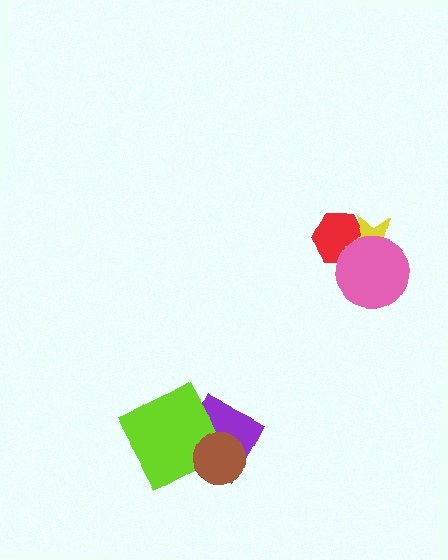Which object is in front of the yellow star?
The pink circle is in front of the yellow star.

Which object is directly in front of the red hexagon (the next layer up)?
The yellow star is directly in front of the red hexagon.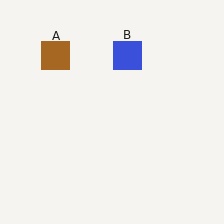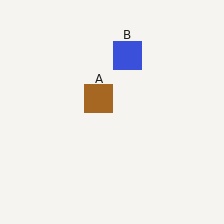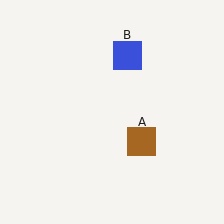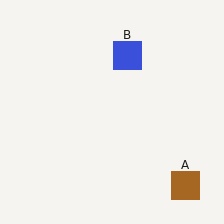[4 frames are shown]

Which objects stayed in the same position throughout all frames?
Blue square (object B) remained stationary.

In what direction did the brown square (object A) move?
The brown square (object A) moved down and to the right.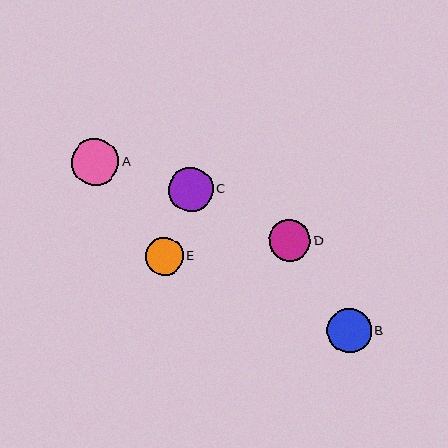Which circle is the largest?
Circle A is the largest with a size of approximately 47 pixels.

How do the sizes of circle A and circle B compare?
Circle A and circle B are approximately the same size.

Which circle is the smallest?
Circle E is the smallest with a size of approximately 38 pixels.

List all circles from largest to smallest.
From largest to smallest: A, C, B, D, E.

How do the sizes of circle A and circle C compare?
Circle A and circle C are approximately the same size.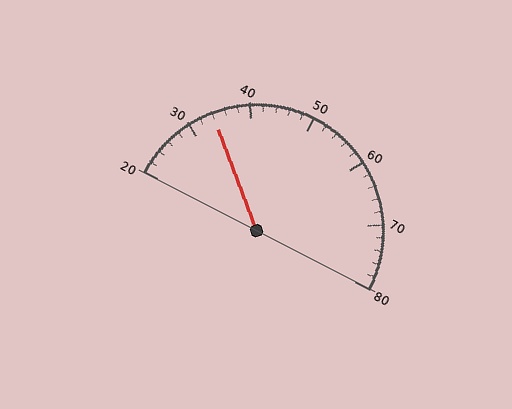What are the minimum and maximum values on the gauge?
The gauge ranges from 20 to 80.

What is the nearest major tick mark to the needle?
The nearest major tick mark is 30.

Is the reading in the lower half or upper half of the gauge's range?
The reading is in the lower half of the range (20 to 80).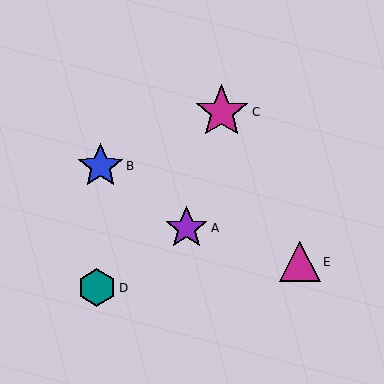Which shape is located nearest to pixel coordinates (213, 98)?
The magenta star (labeled C) at (222, 112) is nearest to that location.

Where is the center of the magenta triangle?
The center of the magenta triangle is at (300, 262).